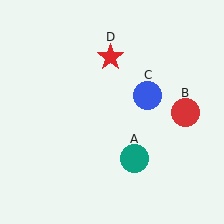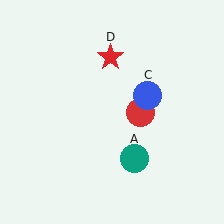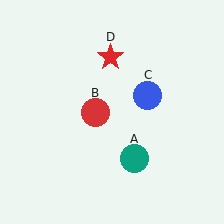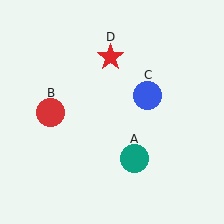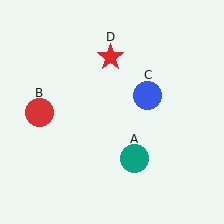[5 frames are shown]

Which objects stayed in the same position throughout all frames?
Teal circle (object A) and blue circle (object C) and red star (object D) remained stationary.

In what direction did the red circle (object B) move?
The red circle (object B) moved left.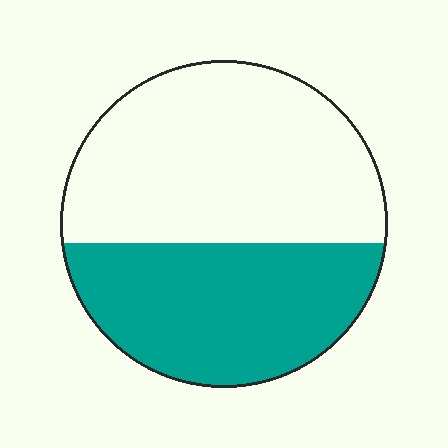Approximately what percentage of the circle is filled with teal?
Approximately 45%.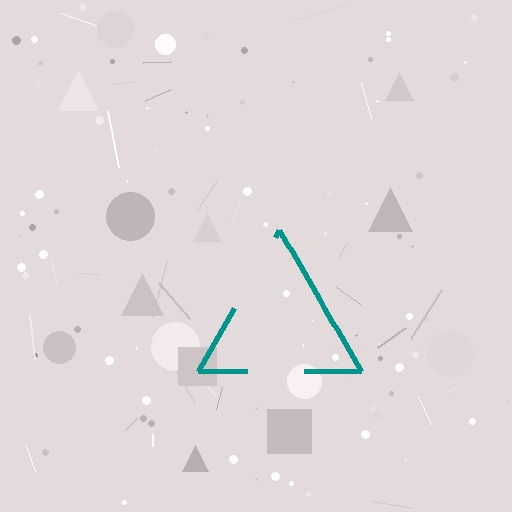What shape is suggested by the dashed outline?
The dashed outline suggests a triangle.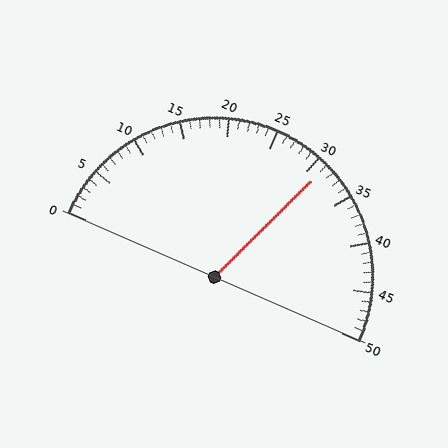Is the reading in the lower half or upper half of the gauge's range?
The reading is in the upper half of the range (0 to 50).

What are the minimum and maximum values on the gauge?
The gauge ranges from 0 to 50.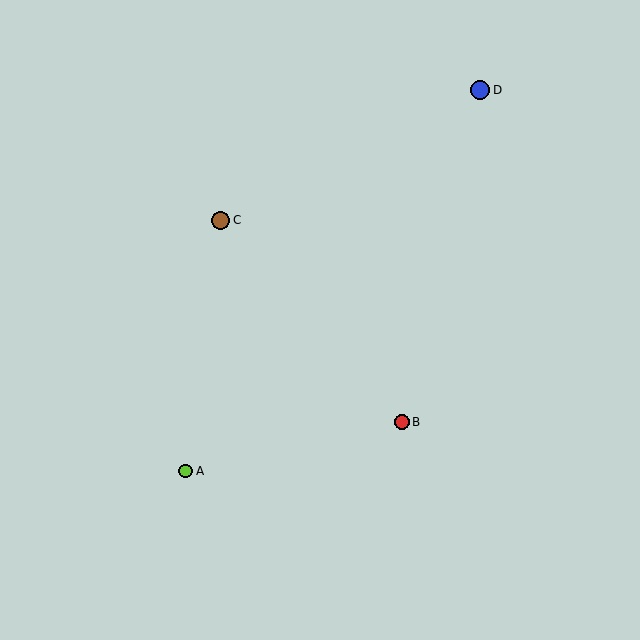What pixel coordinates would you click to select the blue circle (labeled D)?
Click at (480, 90) to select the blue circle D.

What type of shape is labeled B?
Shape B is a red circle.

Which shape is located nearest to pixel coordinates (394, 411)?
The red circle (labeled B) at (402, 422) is nearest to that location.